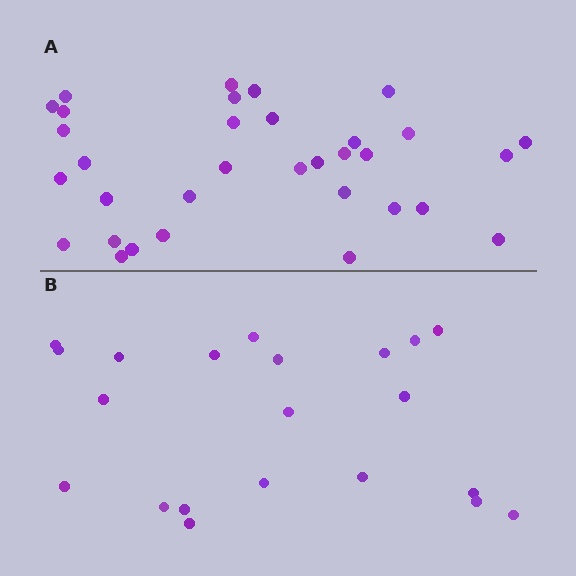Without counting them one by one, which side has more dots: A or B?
Region A (the top region) has more dots.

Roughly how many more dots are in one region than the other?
Region A has roughly 12 or so more dots than region B.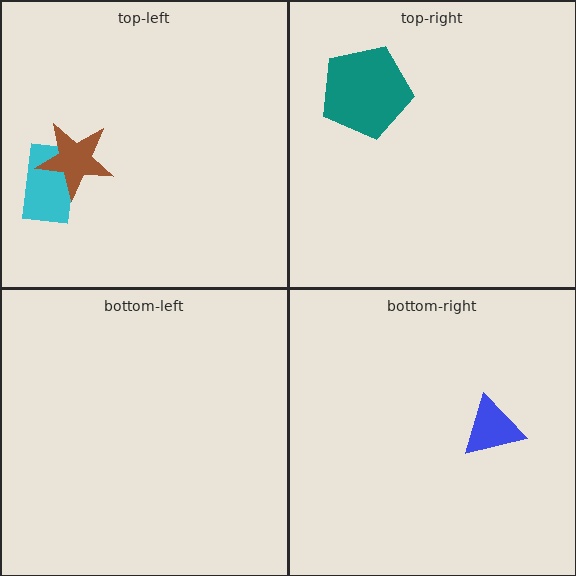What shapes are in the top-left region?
The cyan rectangle, the brown star.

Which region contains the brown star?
The top-left region.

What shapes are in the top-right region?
The teal pentagon.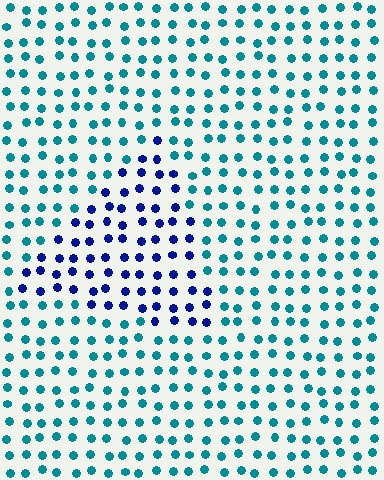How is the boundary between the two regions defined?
The boundary is defined purely by a slight shift in hue (about 49 degrees). Spacing, size, and orientation are identical on both sides.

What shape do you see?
I see a triangle.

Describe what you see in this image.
The image is filled with small teal elements in a uniform arrangement. A triangle-shaped region is visible where the elements are tinted to a slightly different hue, forming a subtle color boundary.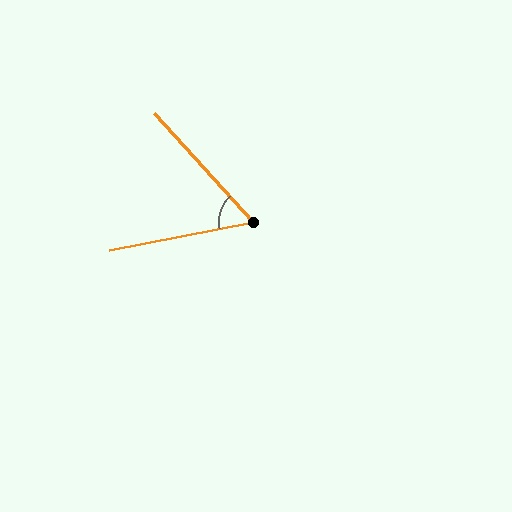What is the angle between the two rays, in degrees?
Approximately 58 degrees.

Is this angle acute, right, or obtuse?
It is acute.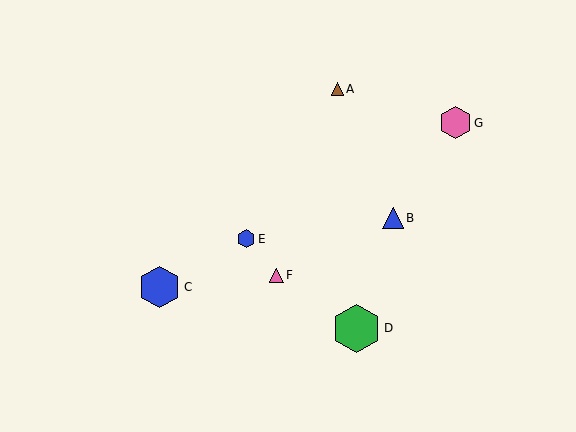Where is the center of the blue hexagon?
The center of the blue hexagon is at (246, 239).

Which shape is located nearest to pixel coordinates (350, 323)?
The green hexagon (labeled D) at (356, 328) is nearest to that location.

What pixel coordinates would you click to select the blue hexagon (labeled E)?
Click at (246, 239) to select the blue hexagon E.